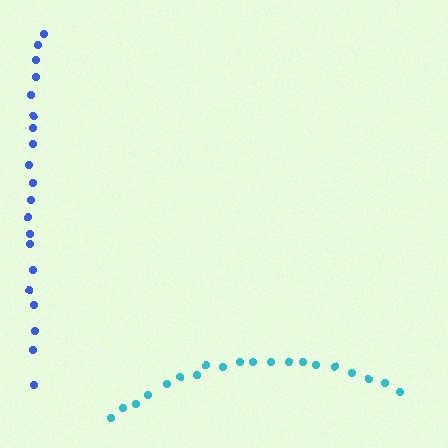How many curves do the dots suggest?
There are 2 distinct paths.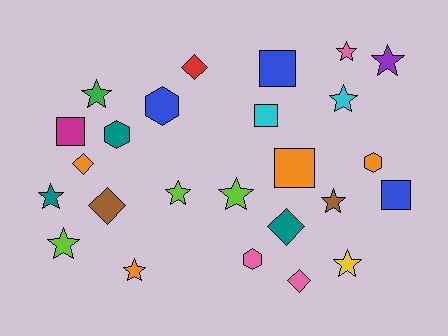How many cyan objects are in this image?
There are 2 cyan objects.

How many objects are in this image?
There are 25 objects.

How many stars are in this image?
There are 11 stars.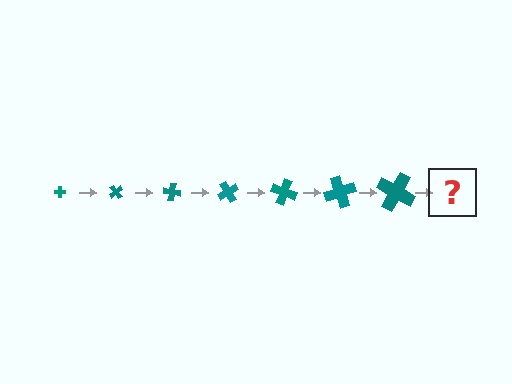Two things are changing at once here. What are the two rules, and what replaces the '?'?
The two rules are that the cross grows larger each step and it rotates 50 degrees each step. The '?' should be a cross, larger than the previous one and rotated 350 degrees from the start.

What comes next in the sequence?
The next element should be a cross, larger than the previous one and rotated 350 degrees from the start.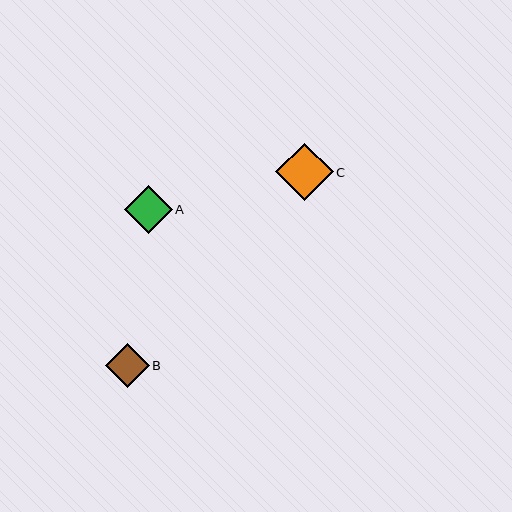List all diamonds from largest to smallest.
From largest to smallest: C, A, B.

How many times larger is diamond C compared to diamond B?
Diamond C is approximately 1.3 times the size of diamond B.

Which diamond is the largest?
Diamond C is the largest with a size of approximately 58 pixels.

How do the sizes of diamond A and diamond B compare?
Diamond A and diamond B are approximately the same size.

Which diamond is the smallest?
Diamond B is the smallest with a size of approximately 44 pixels.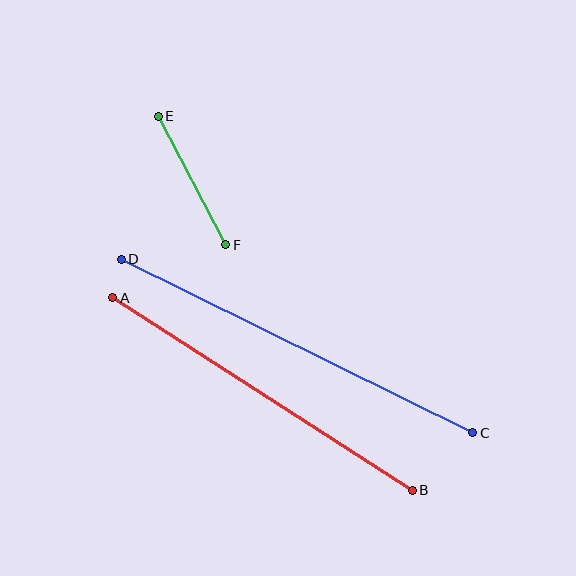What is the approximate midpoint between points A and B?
The midpoint is at approximately (263, 394) pixels.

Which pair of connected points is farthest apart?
Points C and D are farthest apart.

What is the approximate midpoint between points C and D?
The midpoint is at approximately (297, 346) pixels.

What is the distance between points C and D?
The distance is approximately 392 pixels.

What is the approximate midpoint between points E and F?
The midpoint is at approximately (192, 180) pixels.